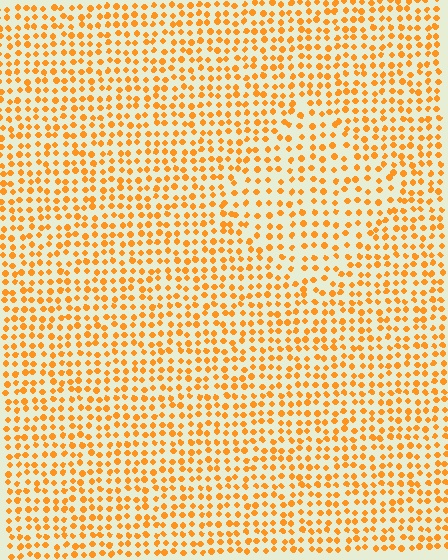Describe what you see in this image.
The image contains small orange elements arranged at two different densities. A diamond-shaped region is visible where the elements are less densely packed than the surrounding area.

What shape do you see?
I see a diamond.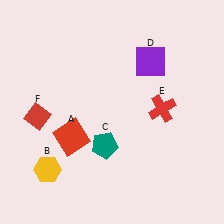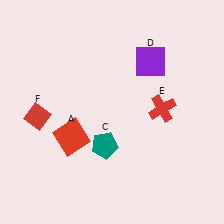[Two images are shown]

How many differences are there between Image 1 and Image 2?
There is 1 difference between the two images.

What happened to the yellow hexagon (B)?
The yellow hexagon (B) was removed in Image 2. It was in the bottom-left area of Image 1.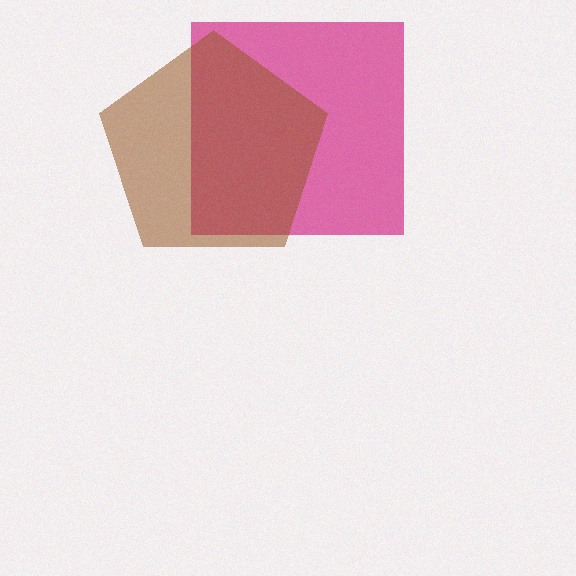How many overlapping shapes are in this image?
There are 2 overlapping shapes in the image.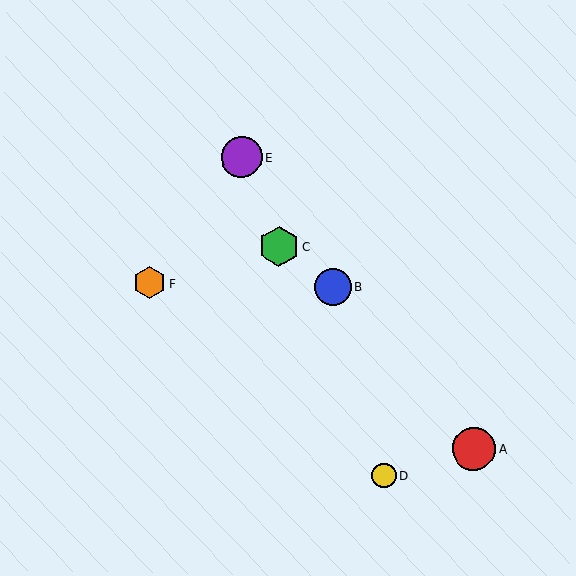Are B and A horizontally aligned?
No, B is at y≈287 and A is at y≈449.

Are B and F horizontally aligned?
Yes, both are at y≈287.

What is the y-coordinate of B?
Object B is at y≈287.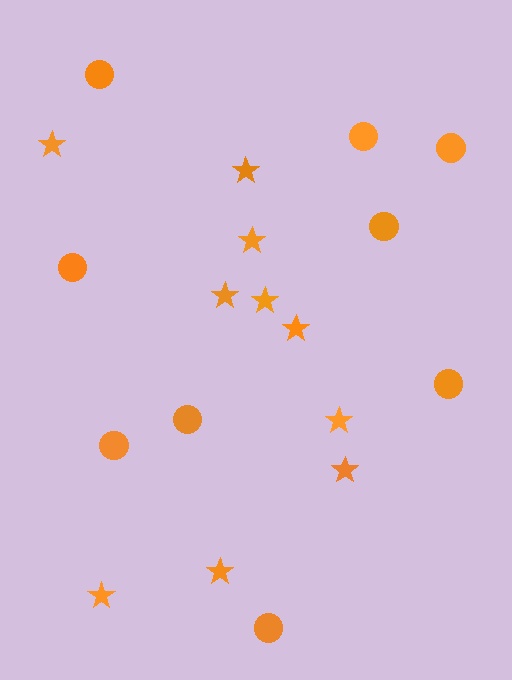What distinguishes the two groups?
There are 2 groups: one group of circles (9) and one group of stars (10).